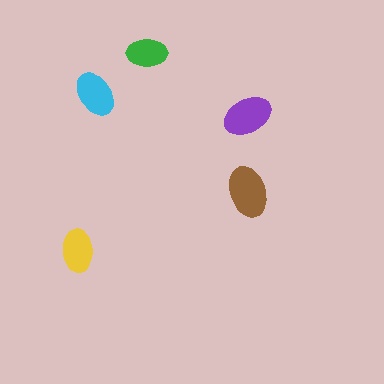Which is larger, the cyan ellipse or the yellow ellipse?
The cyan one.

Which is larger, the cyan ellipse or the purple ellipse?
The purple one.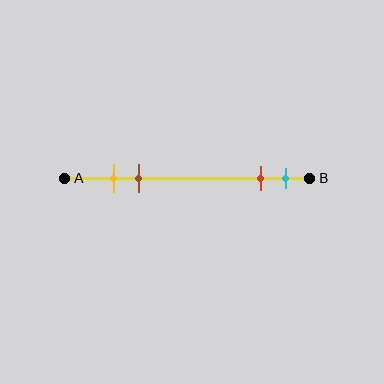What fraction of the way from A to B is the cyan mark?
The cyan mark is approximately 90% (0.9) of the way from A to B.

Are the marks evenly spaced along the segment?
No, the marks are not evenly spaced.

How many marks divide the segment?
There are 4 marks dividing the segment.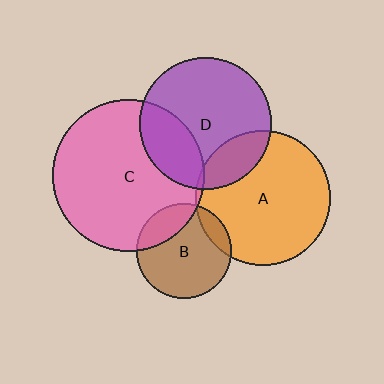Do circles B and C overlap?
Yes.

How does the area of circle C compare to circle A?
Approximately 1.3 times.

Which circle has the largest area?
Circle C (pink).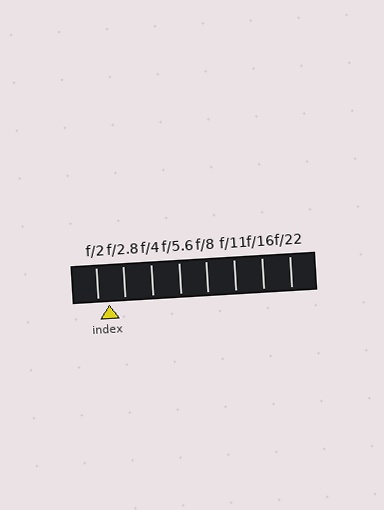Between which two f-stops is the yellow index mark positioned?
The index mark is between f/2 and f/2.8.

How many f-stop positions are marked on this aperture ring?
There are 8 f-stop positions marked.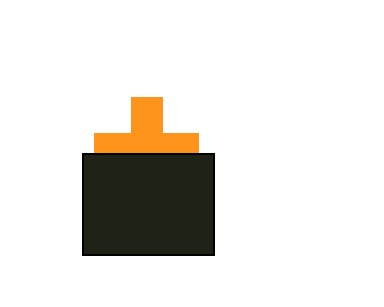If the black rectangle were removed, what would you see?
You would see the complete orange cross.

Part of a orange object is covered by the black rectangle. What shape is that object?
It is a cross.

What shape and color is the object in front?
The object in front is a black rectangle.